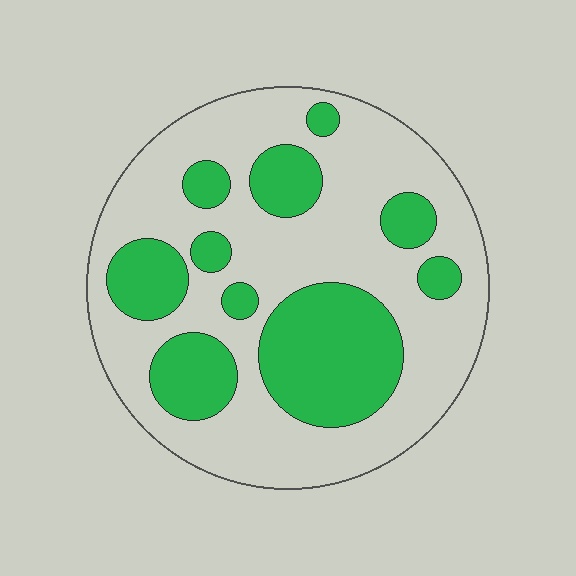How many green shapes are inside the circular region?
10.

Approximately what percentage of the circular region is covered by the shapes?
Approximately 35%.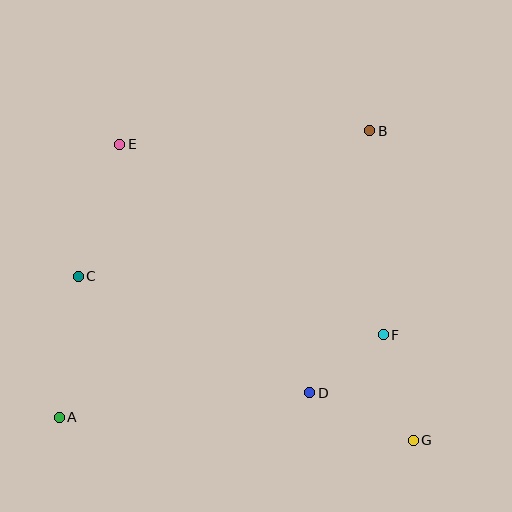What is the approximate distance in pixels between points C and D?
The distance between C and D is approximately 260 pixels.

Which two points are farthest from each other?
Points A and B are farthest from each other.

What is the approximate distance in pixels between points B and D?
The distance between B and D is approximately 269 pixels.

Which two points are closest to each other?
Points D and F are closest to each other.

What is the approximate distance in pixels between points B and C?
The distance between B and C is approximately 326 pixels.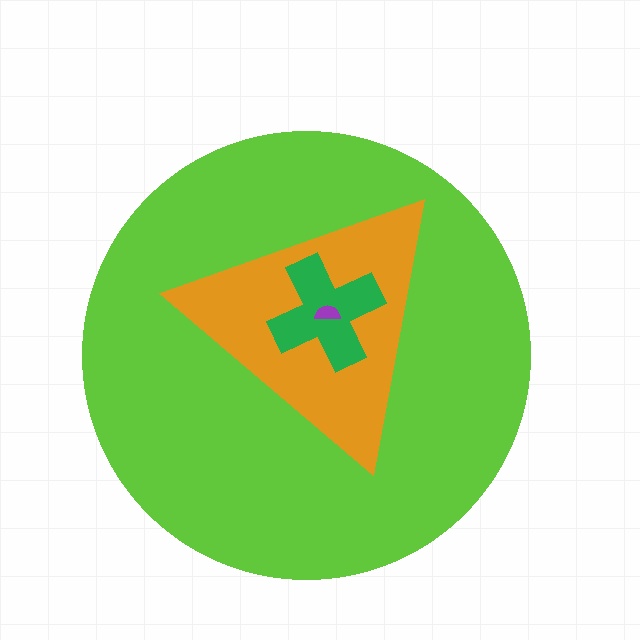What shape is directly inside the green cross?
The purple semicircle.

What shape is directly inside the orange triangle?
The green cross.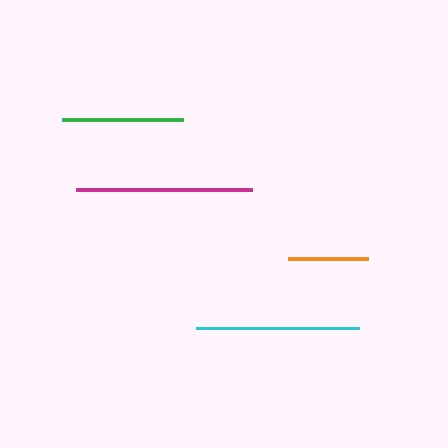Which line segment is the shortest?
The orange line is the shortest at approximately 80 pixels.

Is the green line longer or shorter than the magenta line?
The magenta line is longer than the green line.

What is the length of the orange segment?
The orange segment is approximately 80 pixels long.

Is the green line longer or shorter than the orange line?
The green line is longer than the orange line.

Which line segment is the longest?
The magenta line is the longest at approximately 176 pixels.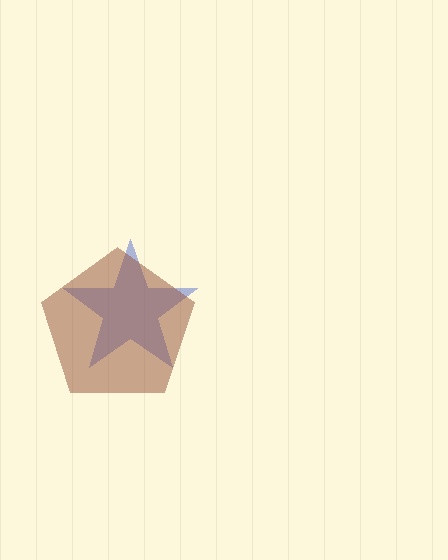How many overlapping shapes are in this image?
There are 2 overlapping shapes in the image.